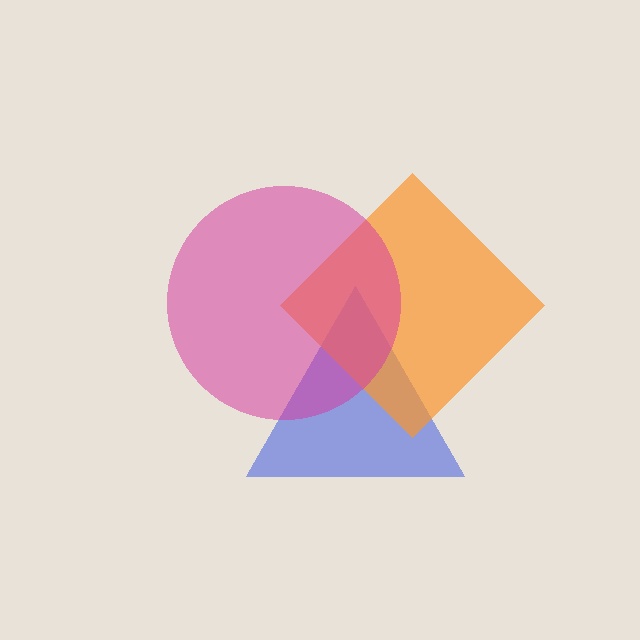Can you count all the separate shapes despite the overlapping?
Yes, there are 3 separate shapes.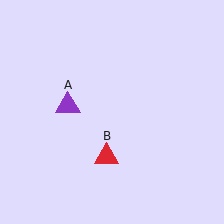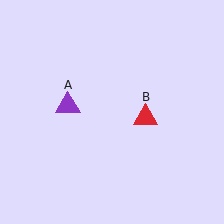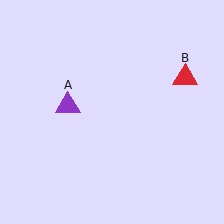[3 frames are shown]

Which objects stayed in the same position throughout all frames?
Purple triangle (object A) remained stationary.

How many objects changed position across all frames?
1 object changed position: red triangle (object B).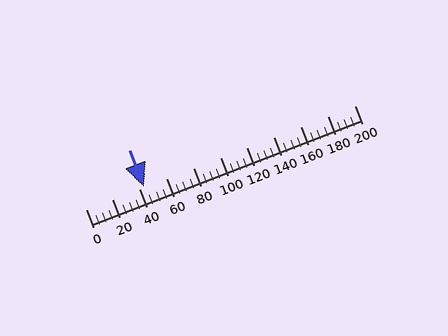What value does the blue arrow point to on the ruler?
The blue arrow points to approximately 43.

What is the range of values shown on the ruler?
The ruler shows values from 0 to 200.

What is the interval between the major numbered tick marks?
The major tick marks are spaced 20 units apart.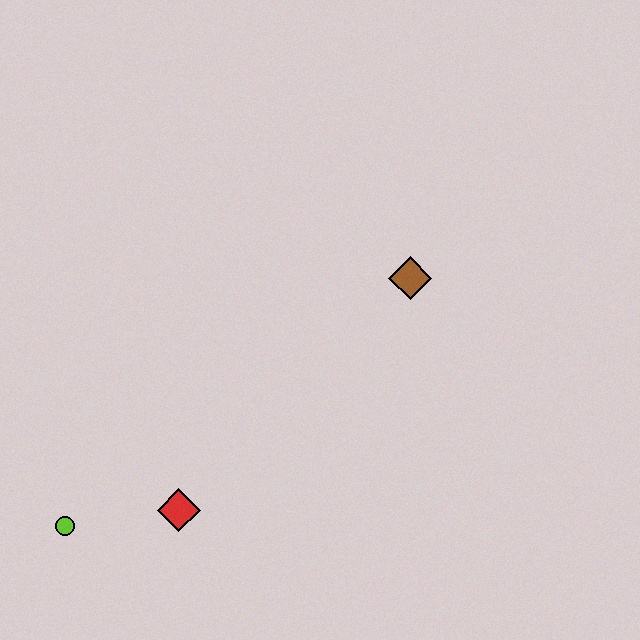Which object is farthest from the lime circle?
The brown diamond is farthest from the lime circle.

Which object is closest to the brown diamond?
The red diamond is closest to the brown diamond.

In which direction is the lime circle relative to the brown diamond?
The lime circle is to the left of the brown diamond.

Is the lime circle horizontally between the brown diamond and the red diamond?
No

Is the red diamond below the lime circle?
No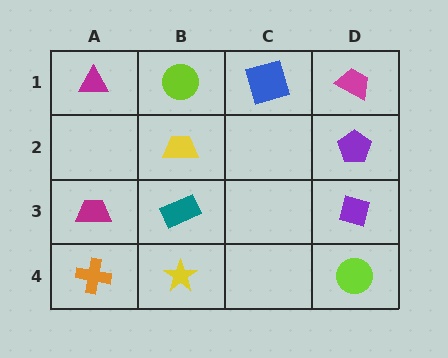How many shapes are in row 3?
3 shapes.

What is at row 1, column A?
A magenta triangle.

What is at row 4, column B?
A yellow star.